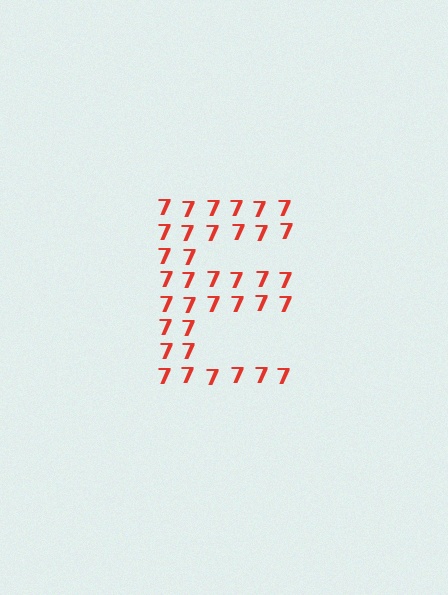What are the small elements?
The small elements are digit 7's.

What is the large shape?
The large shape is the letter E.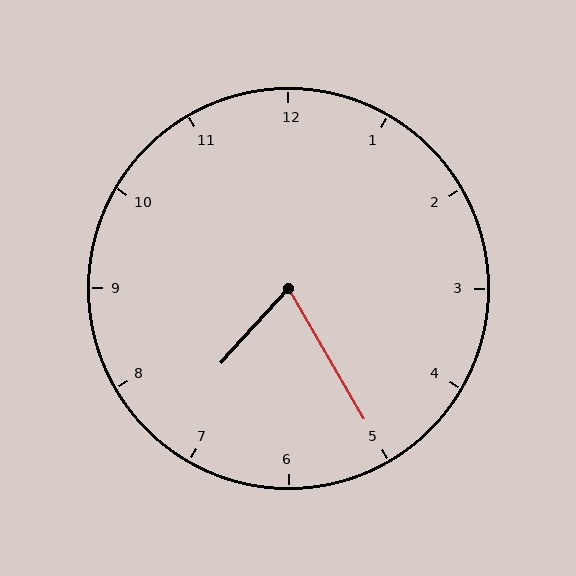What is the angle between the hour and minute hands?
Approximately 72 degrees.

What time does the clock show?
7:25.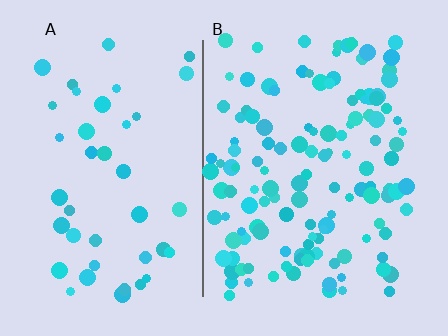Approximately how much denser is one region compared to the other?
Approximately 3.0× — region B over region A.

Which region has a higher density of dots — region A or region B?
B (the right).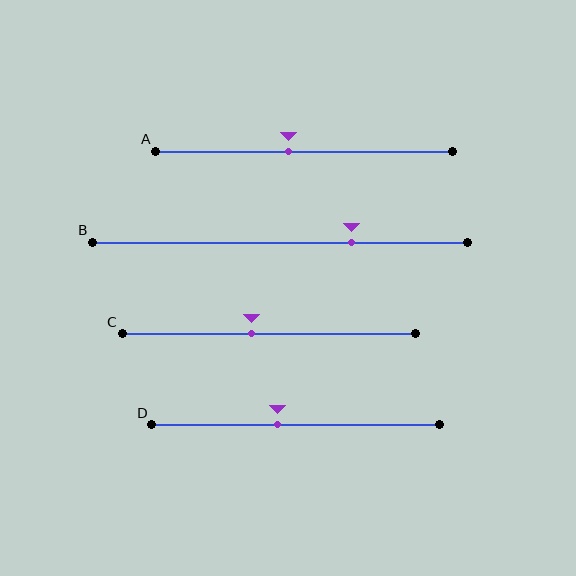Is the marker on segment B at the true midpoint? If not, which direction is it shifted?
No, the marker on segment B is shifted to the right by about 19% of the segment length.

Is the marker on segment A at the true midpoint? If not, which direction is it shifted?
No, the marker on segment A is shifted to the left by about 5% of the segment length.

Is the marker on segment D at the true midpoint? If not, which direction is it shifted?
No, the marker on segment D is shifted to the left by about 6% of the segment length.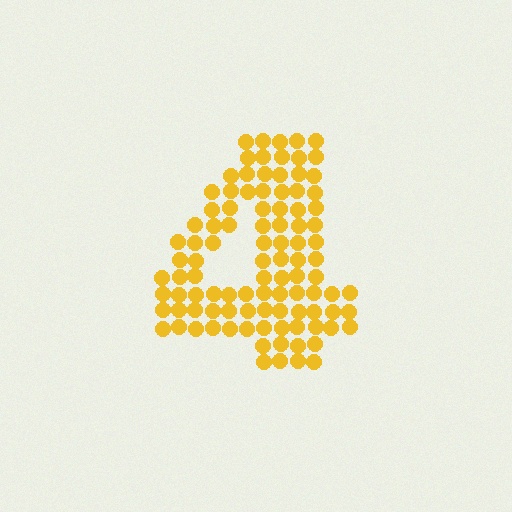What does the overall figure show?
The overall figure shows the digit 4.